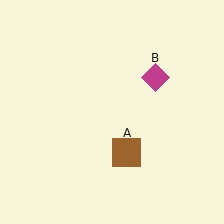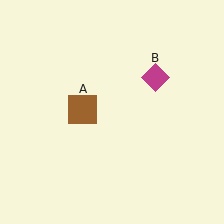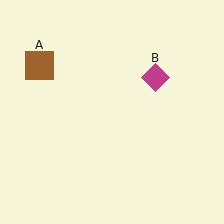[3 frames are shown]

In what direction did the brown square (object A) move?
The brown square (object A) moved up and to the left.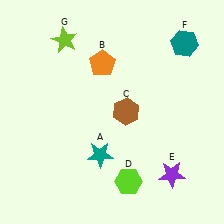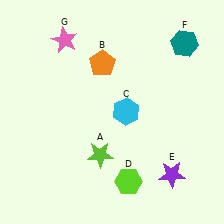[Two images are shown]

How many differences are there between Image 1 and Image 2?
There are 3 differences between the two images.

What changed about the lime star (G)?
In Image 1, G is lime. In Image 2, it changed to pink.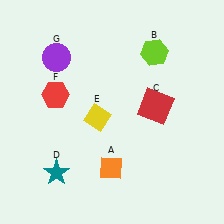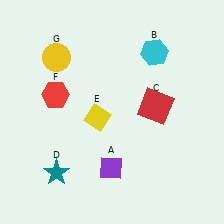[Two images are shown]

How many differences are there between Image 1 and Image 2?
There are 3 differences between the two images.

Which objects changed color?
A changed from orange to purple. B changed from lime to cyan. G changed from purple to yellow.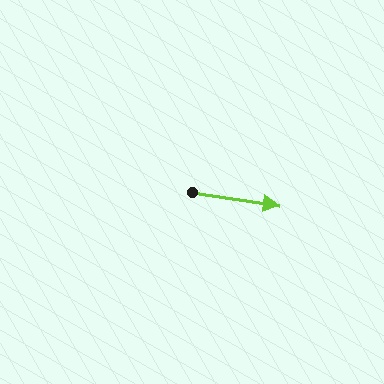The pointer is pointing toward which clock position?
Roughly 3 o'clock.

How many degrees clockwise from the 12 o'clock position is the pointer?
Approximately 99 degrees.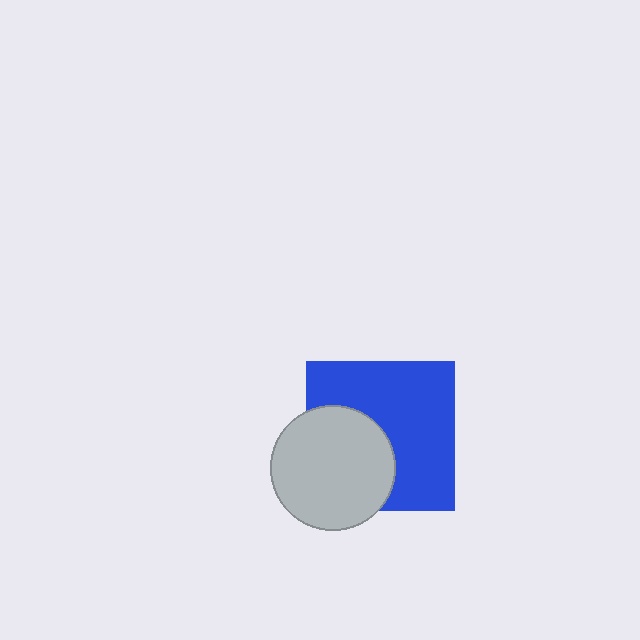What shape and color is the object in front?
The object in front is a light gray circle.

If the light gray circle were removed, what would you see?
You would see the complete blue square.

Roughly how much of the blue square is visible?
About half of it is visible (roughly 62%).